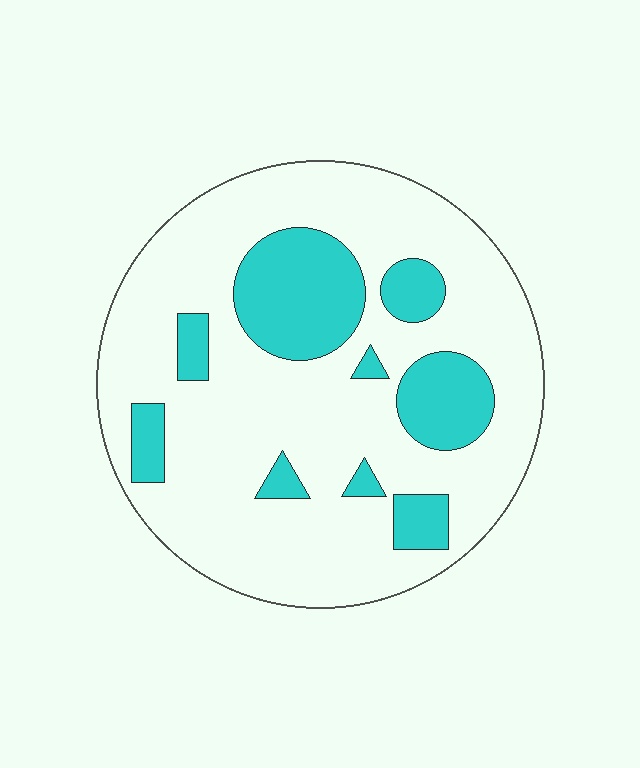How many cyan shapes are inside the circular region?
9.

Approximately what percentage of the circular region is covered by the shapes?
Approximately 25%.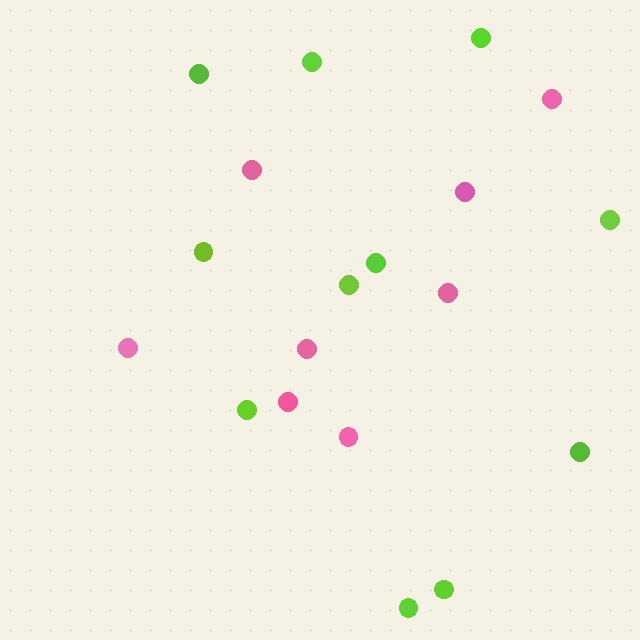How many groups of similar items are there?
There are 2 groups: one group of pink circles (8) and one group of lime circles (11).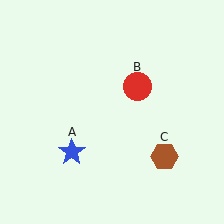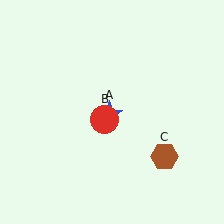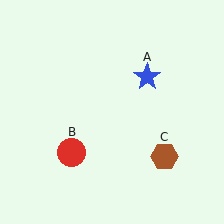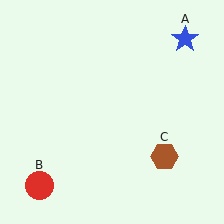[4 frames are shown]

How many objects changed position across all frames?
2 objects changed position: blue star (object A), red circle (object B).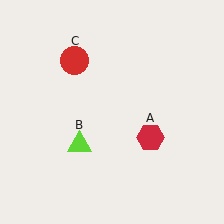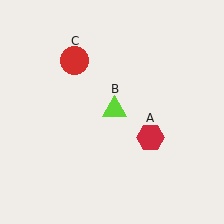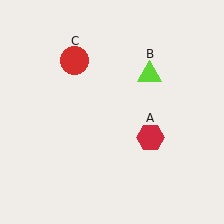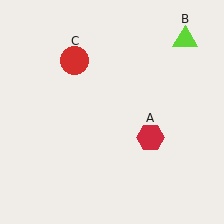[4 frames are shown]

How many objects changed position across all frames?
1 object changed position: lime triangle (object B).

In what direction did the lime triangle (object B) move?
The lime triangle (object B) moved up and to the right.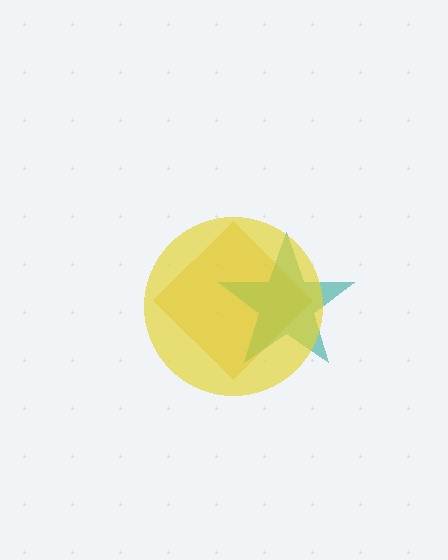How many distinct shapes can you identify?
There are 3 distinct shapes: an orange diamond, a teal star, a yellow circle.